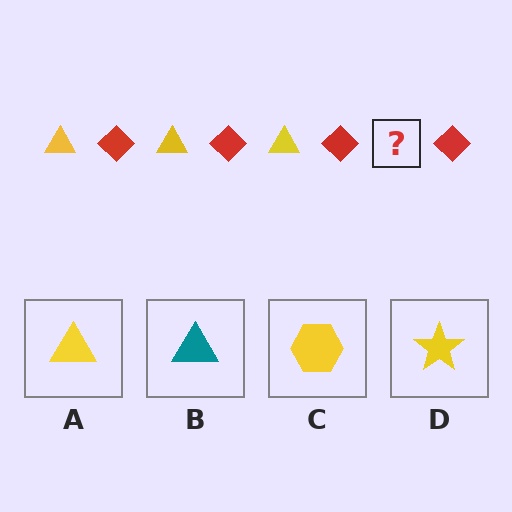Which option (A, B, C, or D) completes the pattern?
A.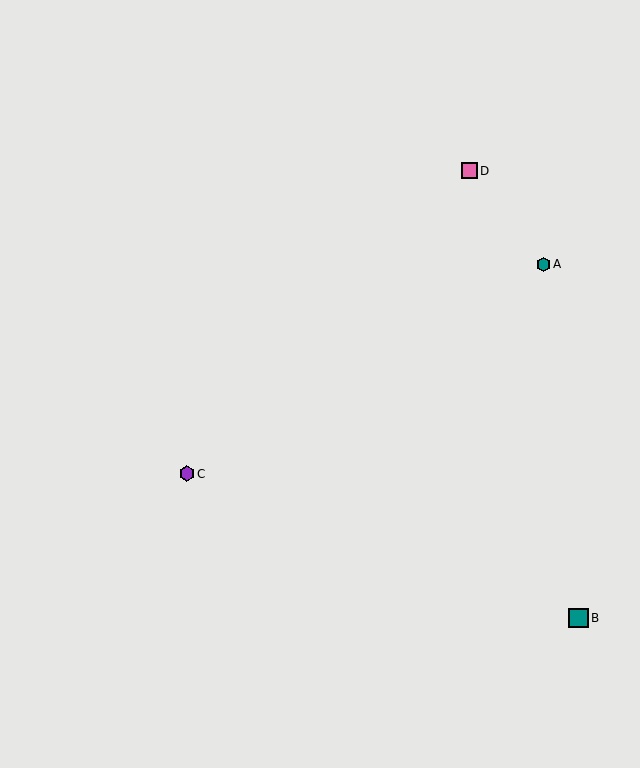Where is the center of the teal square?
The center of the teal square is at (578, 618).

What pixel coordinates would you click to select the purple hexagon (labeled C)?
Click at (187, 474) to select the purple hexagon C.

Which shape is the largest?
The teal square (labeled B) is the largest.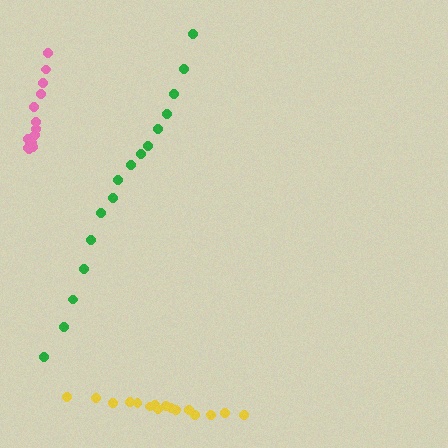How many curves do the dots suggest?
There are 3 distinct paths.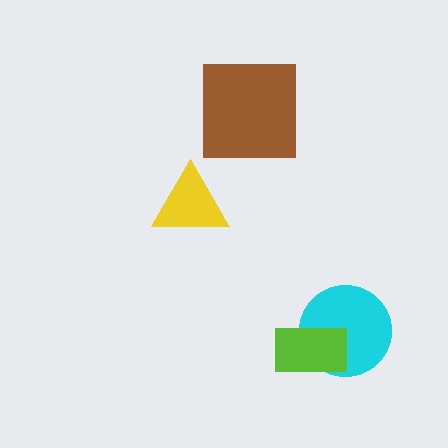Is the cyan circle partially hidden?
Yes, it is partially covered by another shape.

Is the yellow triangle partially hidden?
No, no other shape covers it.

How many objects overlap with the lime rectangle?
1 object overlaps with the lime rectangle.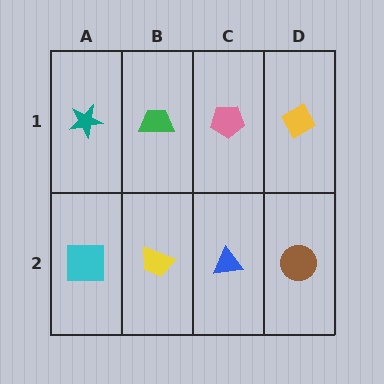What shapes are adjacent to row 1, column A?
A cyan square (row 2, column A), a green trapezoid (row 1, column B).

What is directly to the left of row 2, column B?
A cyan square.